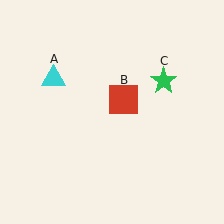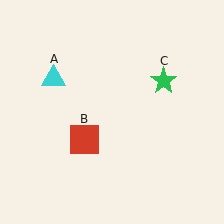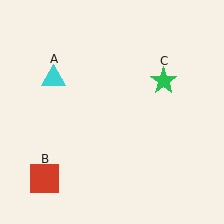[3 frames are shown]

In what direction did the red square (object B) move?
The red square (object B) moved down and to the left.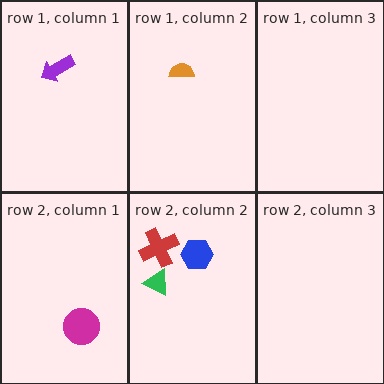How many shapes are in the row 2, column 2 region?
3.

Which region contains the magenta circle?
The row 2, column 1 region.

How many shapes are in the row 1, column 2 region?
1.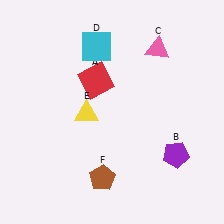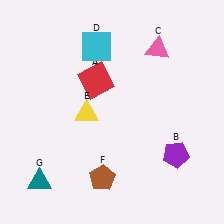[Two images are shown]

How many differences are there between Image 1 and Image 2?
There is 1 difference between the two images.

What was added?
A teal triangle (G) was added in Image 2.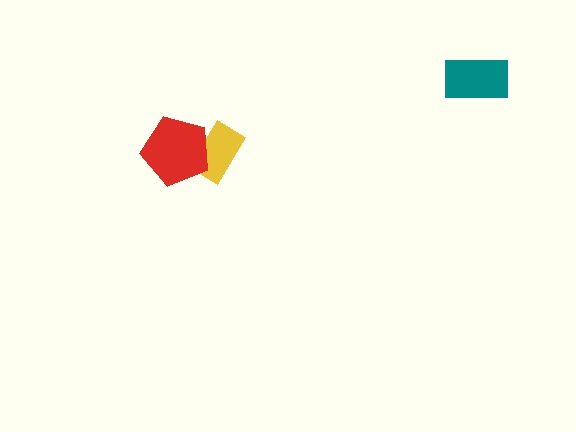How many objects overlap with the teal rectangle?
0 objects overlap with the teal rectangle.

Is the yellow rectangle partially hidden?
Yes, it is partially covered by another shape.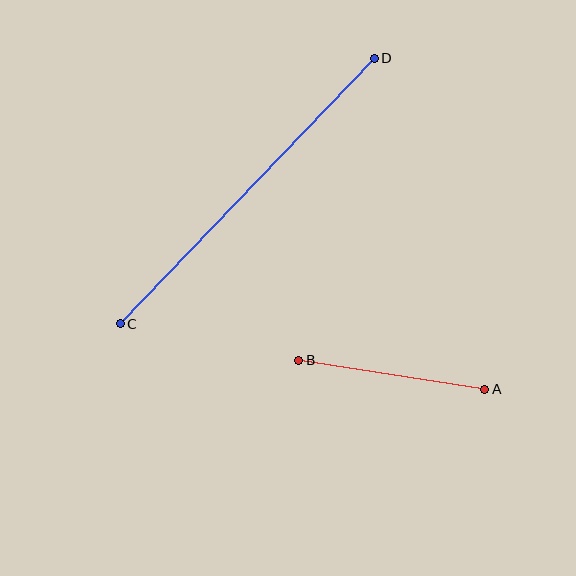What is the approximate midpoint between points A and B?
The midpoint is at approximately (392, 375) pixels.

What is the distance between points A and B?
The distance is approximately 188 pixels.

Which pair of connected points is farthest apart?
Points C and D are farthest apart.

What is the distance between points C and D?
The distance is approximately 367 pixels.